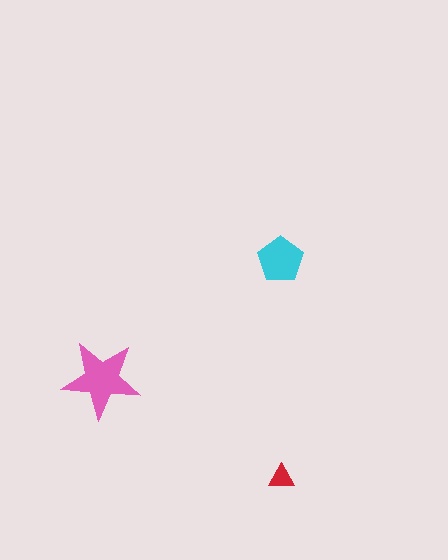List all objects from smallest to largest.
The red triangle, the cyan pentagon, the pink star.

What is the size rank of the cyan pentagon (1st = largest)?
2nd.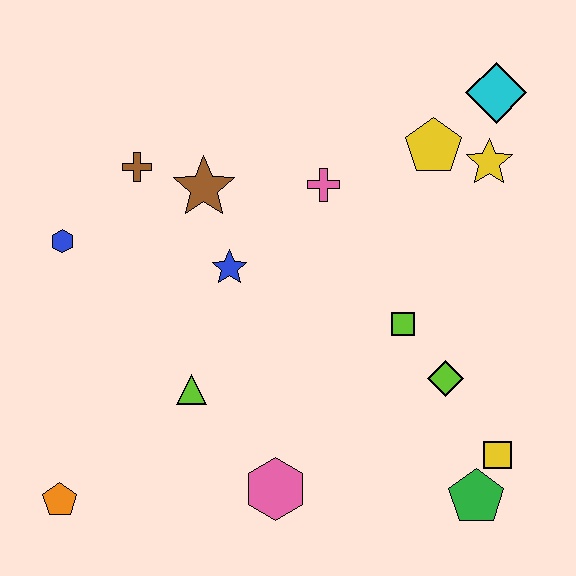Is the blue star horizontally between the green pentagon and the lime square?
No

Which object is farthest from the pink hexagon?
The cyan diamond is farthest from the pink hexagon.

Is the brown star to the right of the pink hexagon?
No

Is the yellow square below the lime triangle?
Yes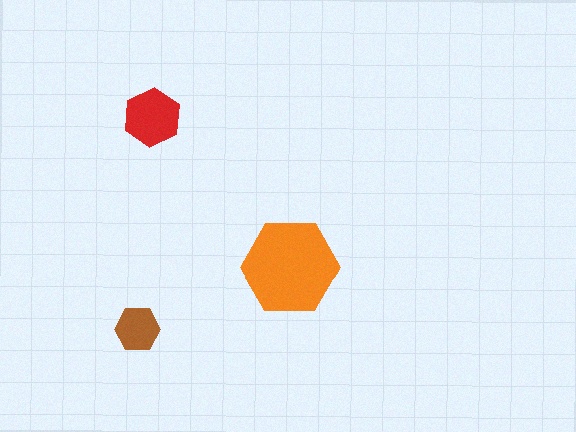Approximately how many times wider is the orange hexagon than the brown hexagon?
About 2 times wider.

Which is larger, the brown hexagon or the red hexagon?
The red one.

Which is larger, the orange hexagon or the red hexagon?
The orange one.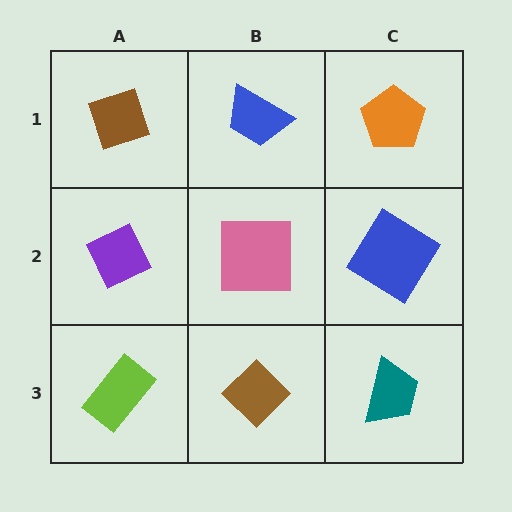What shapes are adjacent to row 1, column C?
A blue diamond (row 2, column C), a blue trapezoid (row 1, column B).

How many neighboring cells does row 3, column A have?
2.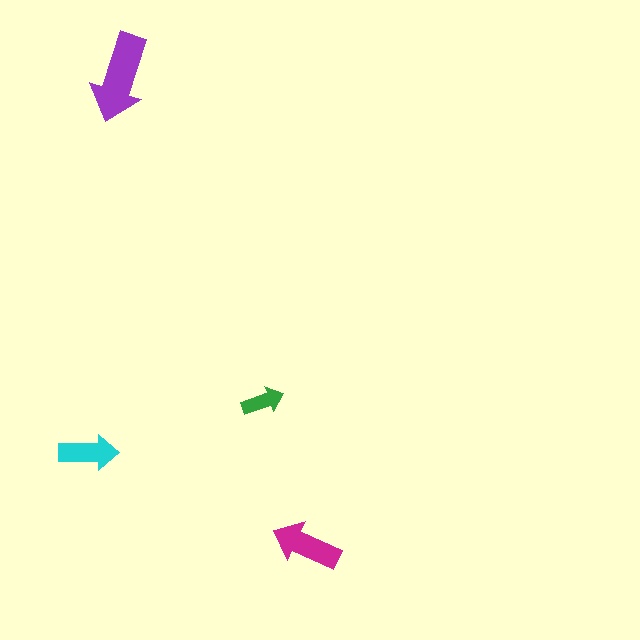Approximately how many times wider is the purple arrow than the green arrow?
About 2 times wider.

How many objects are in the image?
There are 4 objects in the image.